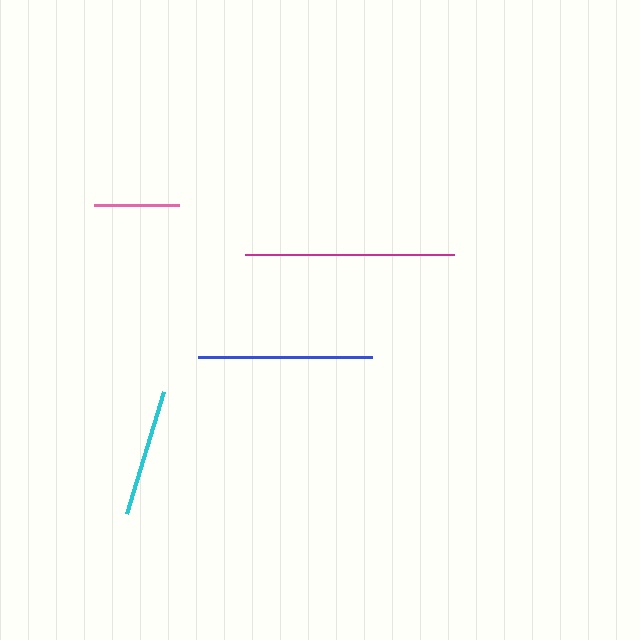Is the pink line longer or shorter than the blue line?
The blue line is longer than the pink line.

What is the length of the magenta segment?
The magenta segment is approximately 209 pixels long.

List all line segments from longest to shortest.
From longest to shortest: magenta, blue, cyan, pink.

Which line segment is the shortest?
The pink line is the shortest at approximately 84 pixels.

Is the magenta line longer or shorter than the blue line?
The magenta line is longer than the blue line.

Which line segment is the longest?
The magenta line is the longest at approximately 209 pixels.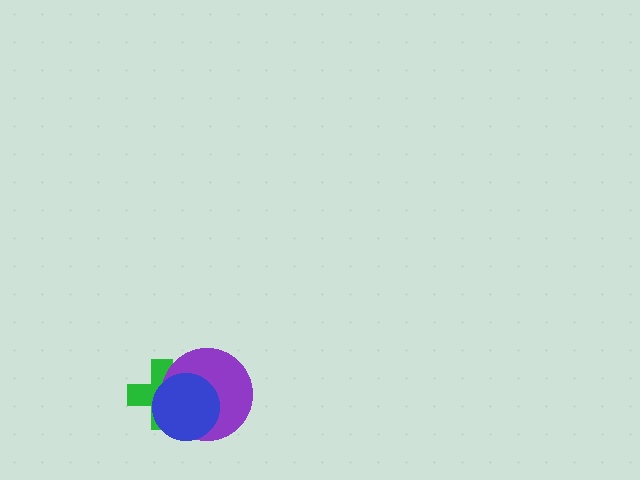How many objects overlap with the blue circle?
2 objects overlap with the blue circle.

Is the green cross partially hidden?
Yes, it is partially covered by another shape.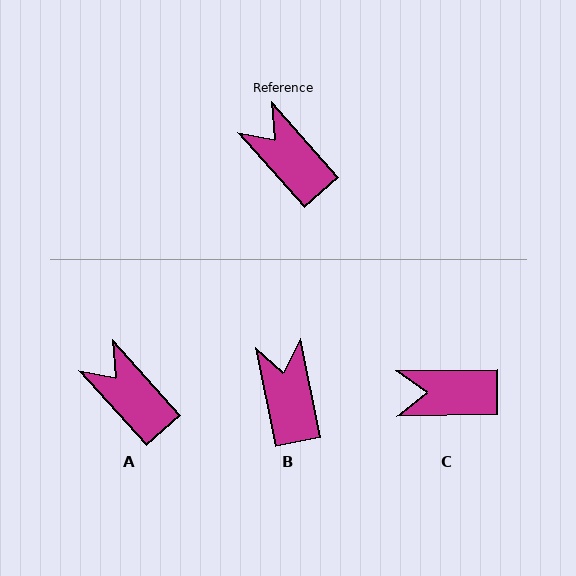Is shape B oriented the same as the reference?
No, it is off by about 30 degrees.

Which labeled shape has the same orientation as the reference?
A.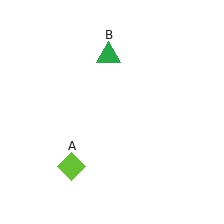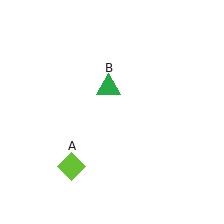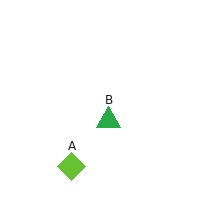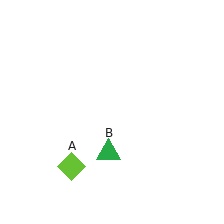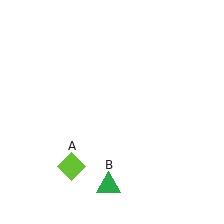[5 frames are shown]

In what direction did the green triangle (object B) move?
The green triangle (object B) moved down.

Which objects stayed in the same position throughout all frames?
Lime diamond (object A) remained stationary.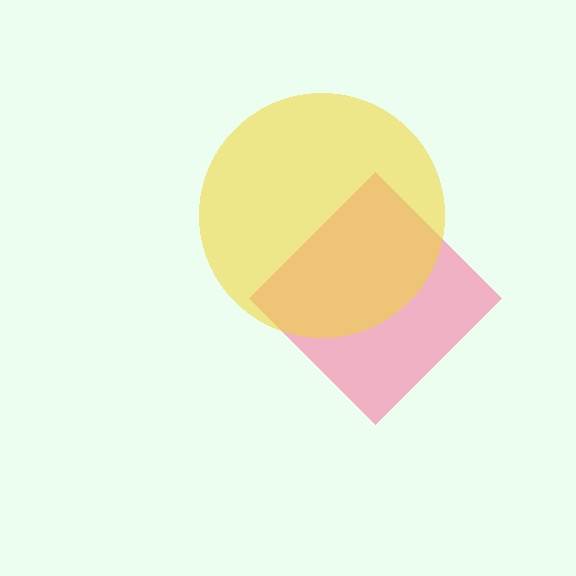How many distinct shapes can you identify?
There are 2 distinct shapes: a pink diamond, a yellow circle.